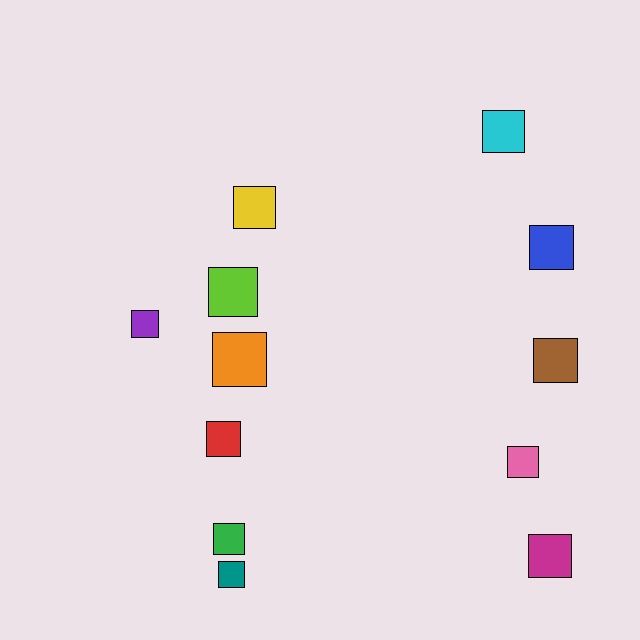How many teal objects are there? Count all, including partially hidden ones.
There is 1 teal object.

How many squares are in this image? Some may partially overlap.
There are 12 squares.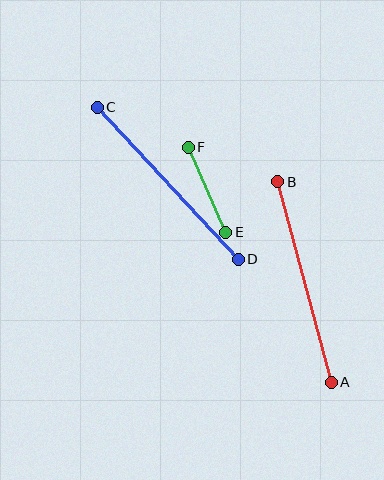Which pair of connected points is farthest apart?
Points A and B are farthest apart.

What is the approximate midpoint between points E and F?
The midpoint is at approximately (207, 190) pixels.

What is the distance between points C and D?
The distance is approximately 207 pixels.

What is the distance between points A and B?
The distance is approximately 208 pixels.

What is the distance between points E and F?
The distance is approximately 93 pixels.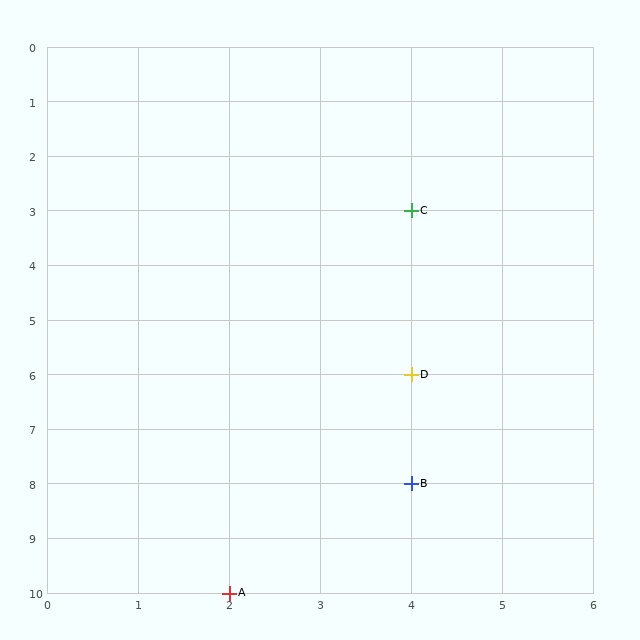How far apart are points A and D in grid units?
Points A and D are 2 columns and 4 rows apart (about 4.5 grid units diagonally).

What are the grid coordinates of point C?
Point C is at grid coordinates (4, 3).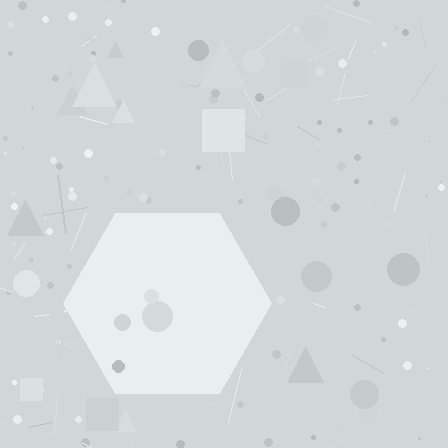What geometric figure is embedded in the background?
A hexagon is embedded in the background.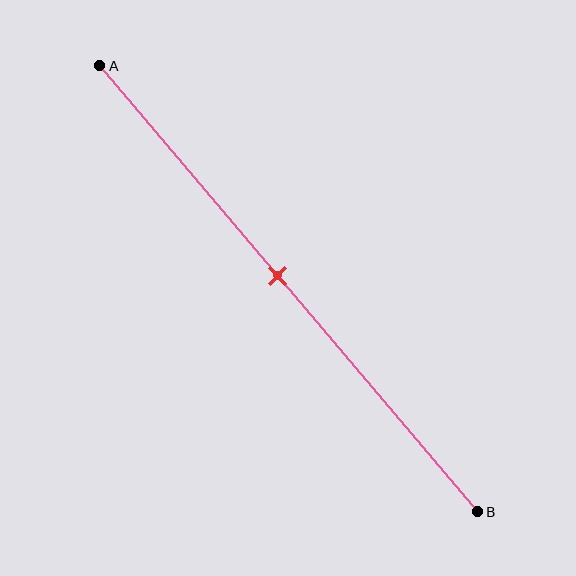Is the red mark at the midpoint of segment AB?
Yes, the mark is approximately at the midpoint.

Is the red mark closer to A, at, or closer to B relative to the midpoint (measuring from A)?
The red mark is approximately at the midpoint of segment AB.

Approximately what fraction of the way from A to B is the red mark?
The red mark is approximately 45% of the way from A to B.